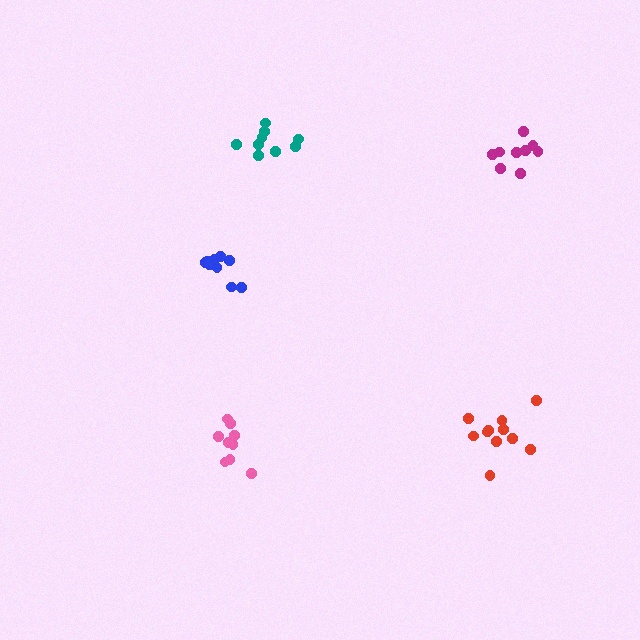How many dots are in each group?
Group 1: 9 dots, Group 2: 9 dots, Group 3: 11 dots, Group 4: 9 dots, Group 5: 9 dots (47 total).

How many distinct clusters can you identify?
There are 5 distinct clusters.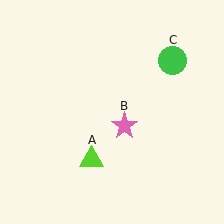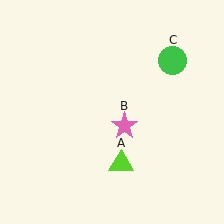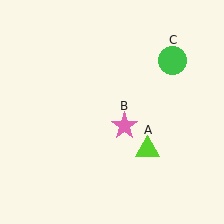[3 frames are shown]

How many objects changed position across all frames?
1 object changed position: lime triangle (object A).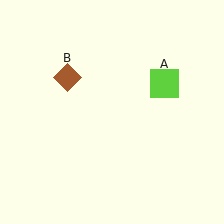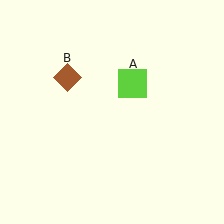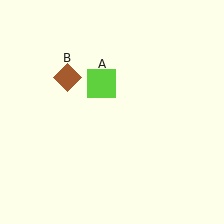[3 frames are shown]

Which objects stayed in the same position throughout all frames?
Brown diamond (object B) remained stationary.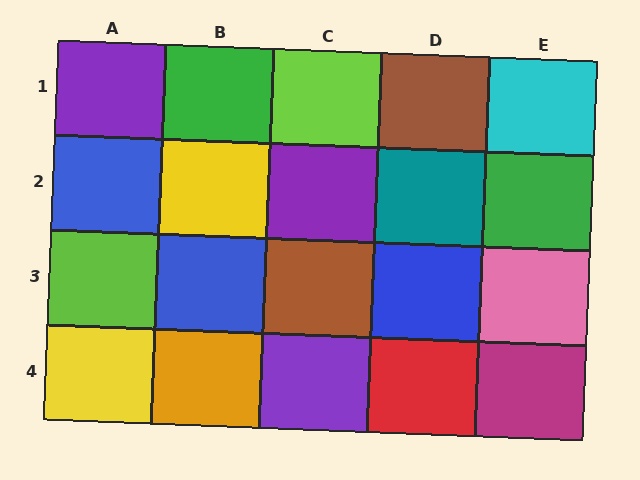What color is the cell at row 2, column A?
Blue.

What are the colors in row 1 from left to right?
Purple, green, lime, brown, cyan.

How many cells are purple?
3 cells are purple.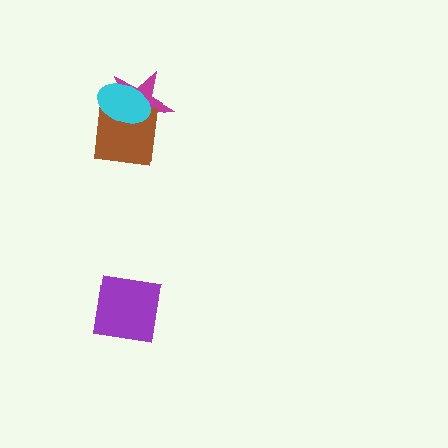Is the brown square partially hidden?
Yes, it is partially covered by another shape.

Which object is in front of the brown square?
The cyan ellipse is in front of the brown square.